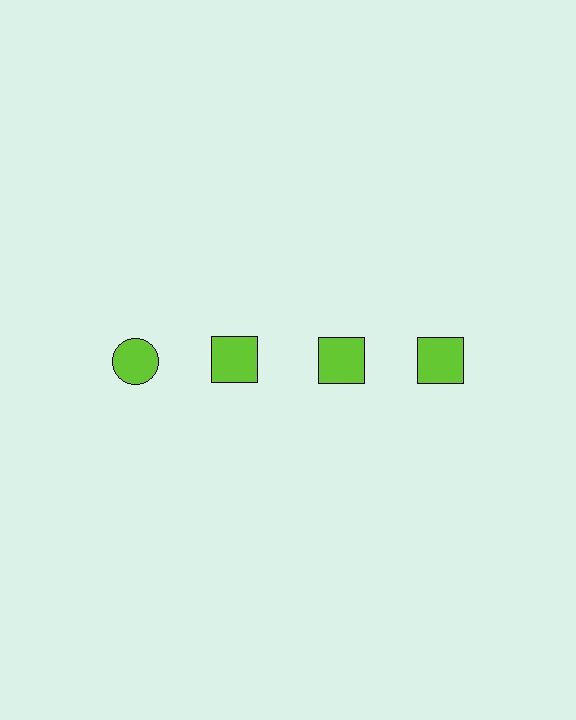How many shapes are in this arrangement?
There are 4 shapes arranged in a grid pattern.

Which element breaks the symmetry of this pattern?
The lime circle in the top row, leftmost column breaks the symmetry. All other shapes are lime squares.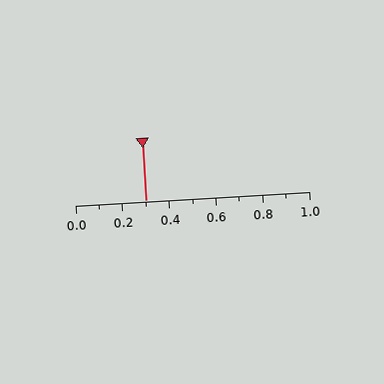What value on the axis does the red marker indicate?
The marker indicates approximately 0.3.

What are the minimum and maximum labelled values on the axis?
The axis runs from 0.0 to 1.0.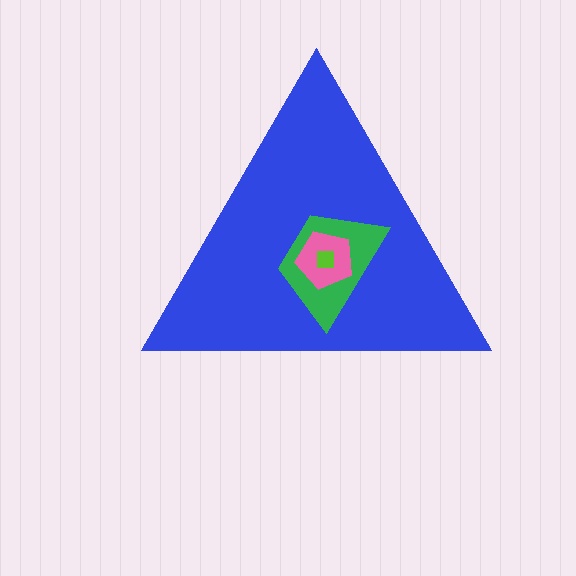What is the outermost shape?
The blue triangle.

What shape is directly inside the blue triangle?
The green trapezoid.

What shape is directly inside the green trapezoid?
The pink pentagon.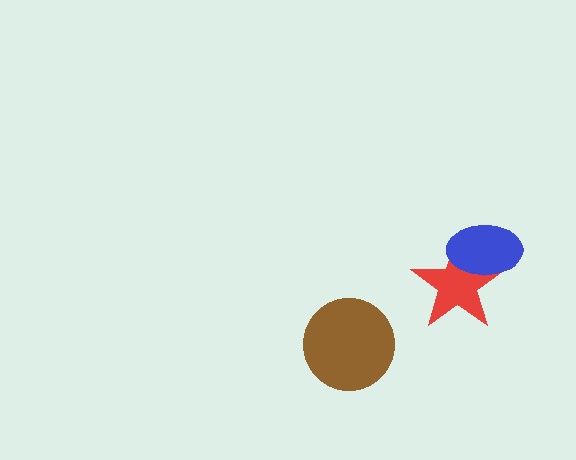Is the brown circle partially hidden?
No, no other shape covers it.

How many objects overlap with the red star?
1 object overlaps with the red star.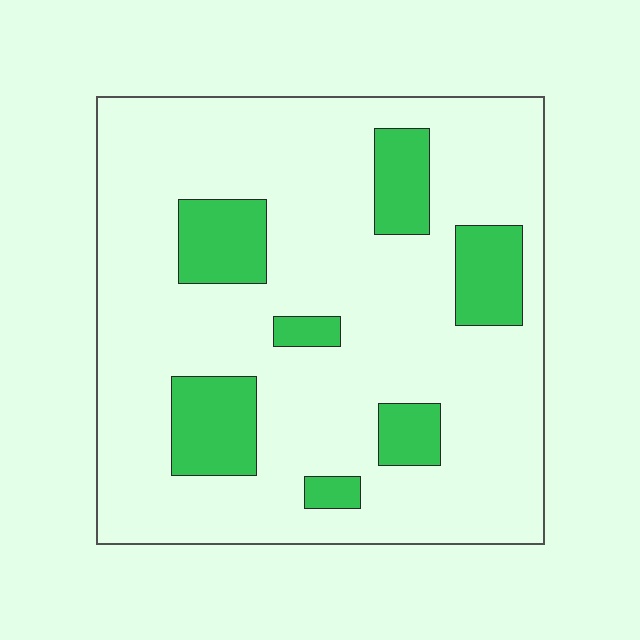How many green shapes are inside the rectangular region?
7.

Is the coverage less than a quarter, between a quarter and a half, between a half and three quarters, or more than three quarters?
Less than a quarter.